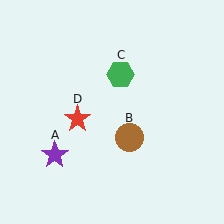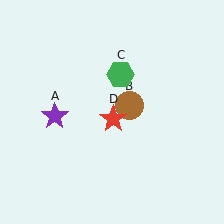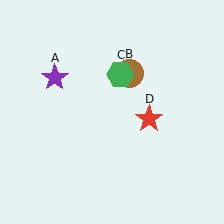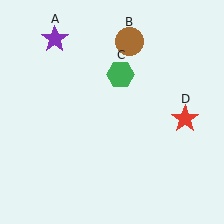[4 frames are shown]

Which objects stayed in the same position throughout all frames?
Green hexagon (object C) remained stationary.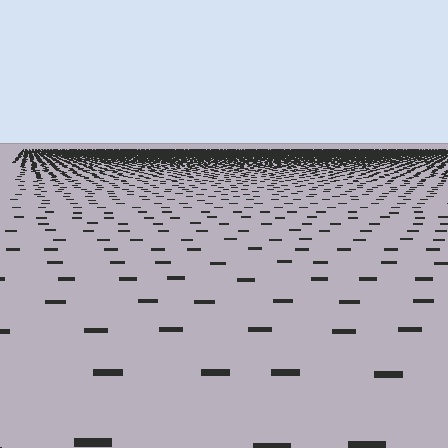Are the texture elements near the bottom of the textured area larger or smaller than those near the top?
Larger. Near the bottom, elements are closer to the viewer and appear at a bigger on-screen size.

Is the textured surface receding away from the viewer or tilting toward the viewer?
The surface is receding away from the viewer. Texture elements get smaller and denser toward the top.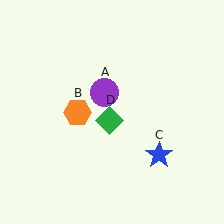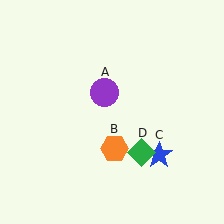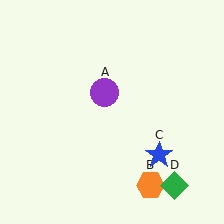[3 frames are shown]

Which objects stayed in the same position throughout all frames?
Purple circle (object A) and blue star (object C) remained stationary.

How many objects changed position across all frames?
2 objects changed position: orange hexagon (object B), green diamond (object D).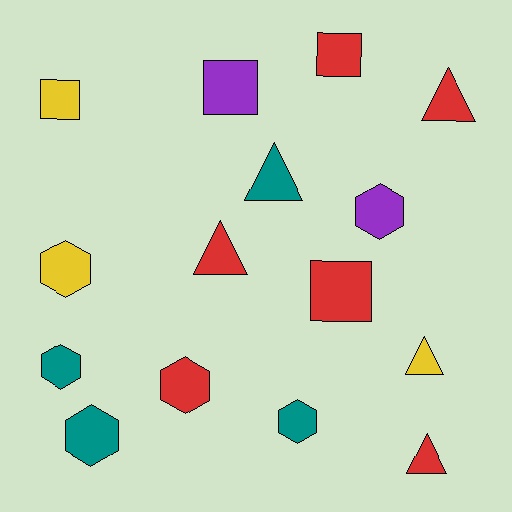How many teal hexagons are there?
There are 3 teal hexagons.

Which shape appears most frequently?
Hexagon, with 6 objects.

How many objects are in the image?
There are 15 objects.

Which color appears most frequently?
Red, with 6 objects.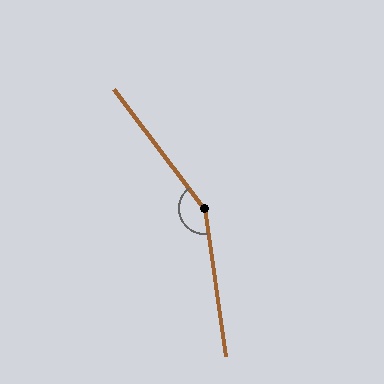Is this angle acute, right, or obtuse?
It is obtuse.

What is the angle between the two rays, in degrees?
Approximately 151 degrees.